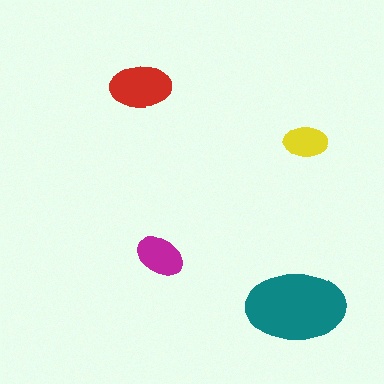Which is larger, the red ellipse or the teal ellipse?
The teal one.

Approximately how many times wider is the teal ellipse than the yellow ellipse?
About 2.5 times wider.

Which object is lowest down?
The teal ellipse is bottommost.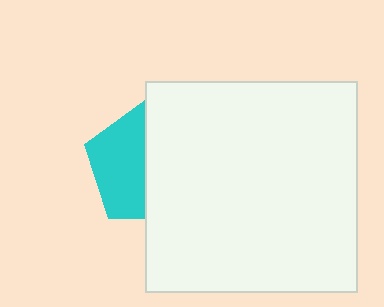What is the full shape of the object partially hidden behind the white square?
The partially hidden object is a cyan pentagon.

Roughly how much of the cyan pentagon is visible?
About half of it is visible (roughly 48%).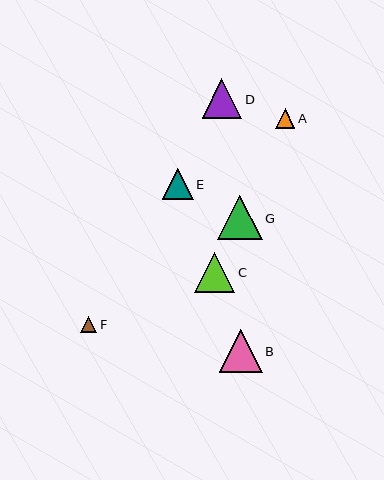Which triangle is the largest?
Triangle G is the largest with a size of approximately 44 pixels.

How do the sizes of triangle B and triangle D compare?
Triangle B and triangle D are approximately the same size.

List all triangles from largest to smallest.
From largest to smallest: G, B, C, D, E, A, F.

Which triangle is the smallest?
Triangle F is the smallest with a size of approximately 16 pixels.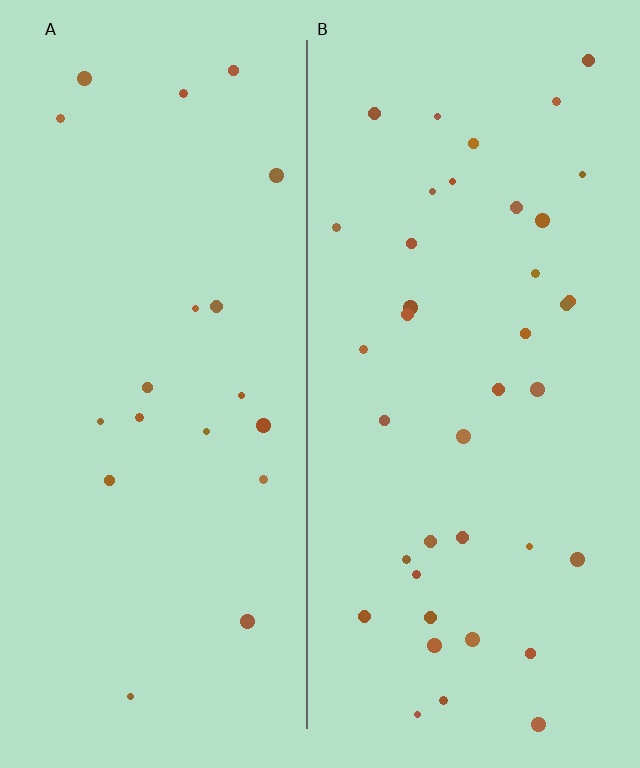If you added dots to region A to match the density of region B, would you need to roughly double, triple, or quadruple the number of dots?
Approximately double.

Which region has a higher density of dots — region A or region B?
B (the right).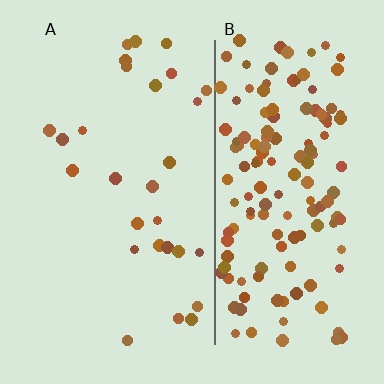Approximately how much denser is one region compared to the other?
Approximately 5.4× — region B over region A.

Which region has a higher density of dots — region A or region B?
B (the right).